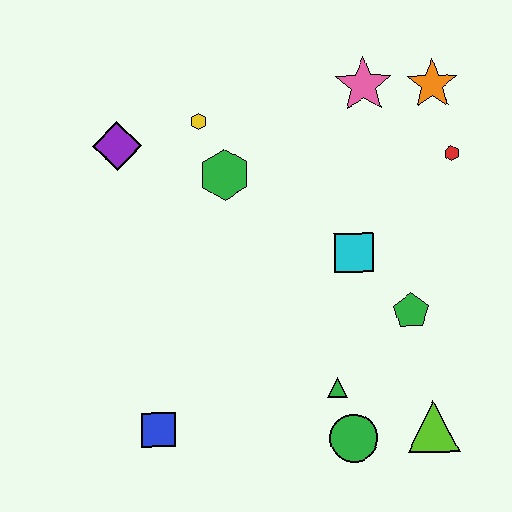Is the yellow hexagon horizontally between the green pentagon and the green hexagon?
No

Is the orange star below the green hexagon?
No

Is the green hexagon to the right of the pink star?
No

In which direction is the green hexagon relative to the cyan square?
The green hexagon is to the left of the cyan square.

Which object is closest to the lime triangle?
The green circle is closest to the lime triangle.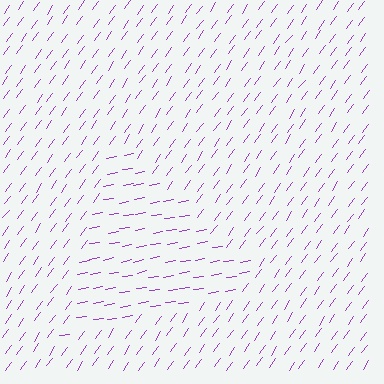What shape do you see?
I see a triangle.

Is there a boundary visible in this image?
Yes, there is a texture boundary formed by a change in line orientation.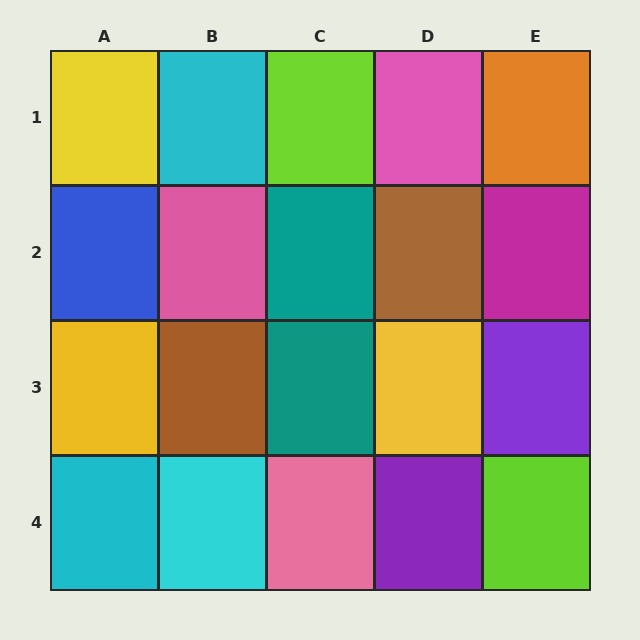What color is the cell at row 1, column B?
Cyan.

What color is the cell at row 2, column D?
Brown.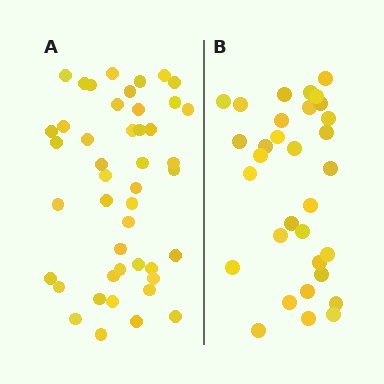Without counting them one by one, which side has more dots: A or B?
Region A (the left region) has more dots.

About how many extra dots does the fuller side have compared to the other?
Region A has approximately 15 more dots than region B.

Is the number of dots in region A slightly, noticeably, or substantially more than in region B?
Region A has noticeably more, but not dramatically so. The ratio is roughly 1.4 to 1.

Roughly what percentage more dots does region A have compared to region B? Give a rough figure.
About 40% more.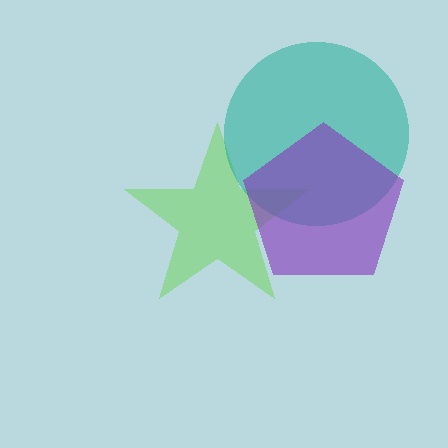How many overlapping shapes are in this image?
There are 3 overlapping shapes in the image.